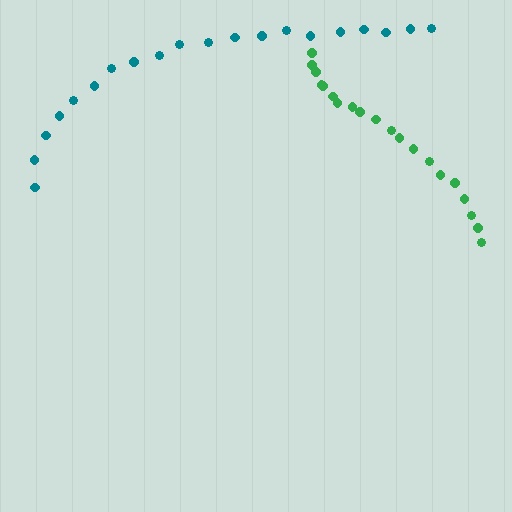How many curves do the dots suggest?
There are 2 distinct paths.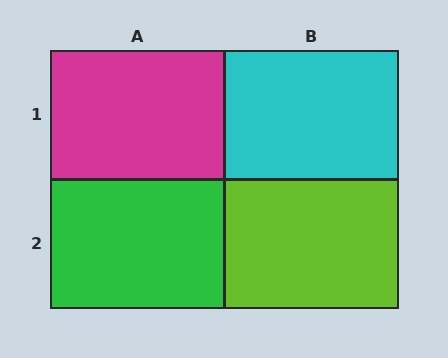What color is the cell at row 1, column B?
Cyan.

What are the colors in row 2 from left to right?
Green, lime.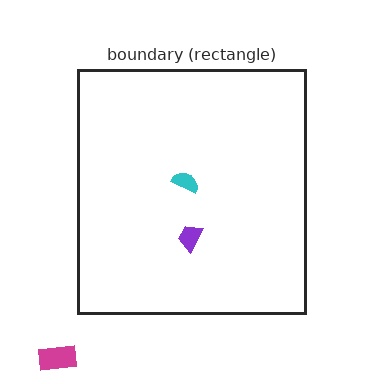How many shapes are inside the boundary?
2 inside, 1 outside.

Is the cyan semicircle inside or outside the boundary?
Inside.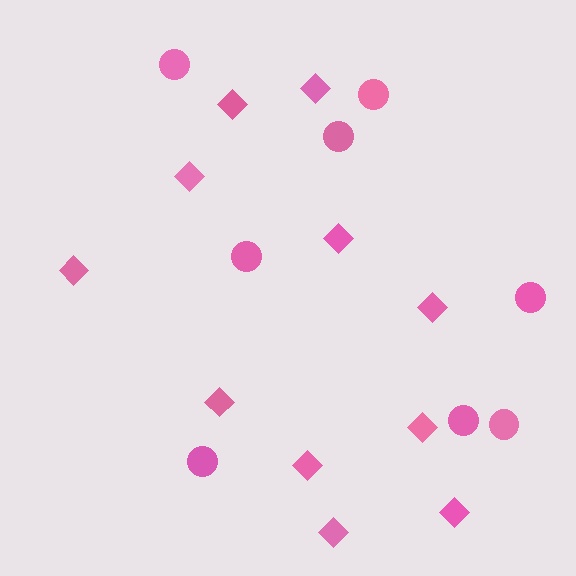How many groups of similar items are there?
There are 2 groups: one group of diamonds (11) and one group of circles (8).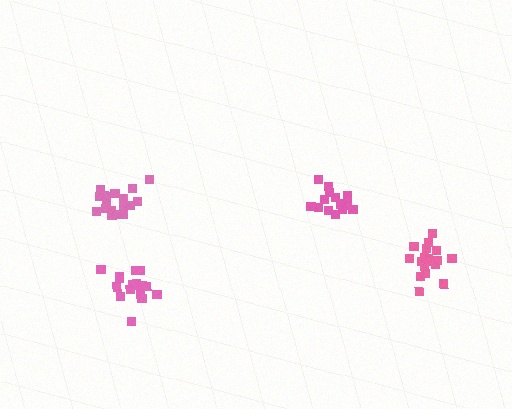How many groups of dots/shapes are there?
There are 4 groups.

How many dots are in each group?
Group 1: 18 dots, Group 2: 14 dots, Group 3: 18 dots, Group 4: 18 dots (68 total).